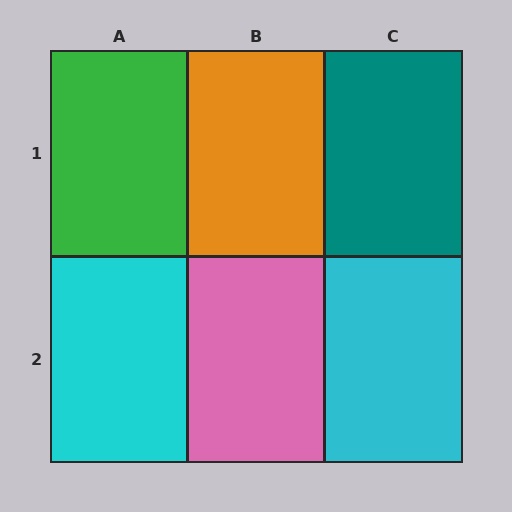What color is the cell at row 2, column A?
Cyan.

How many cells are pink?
1 cell is pink.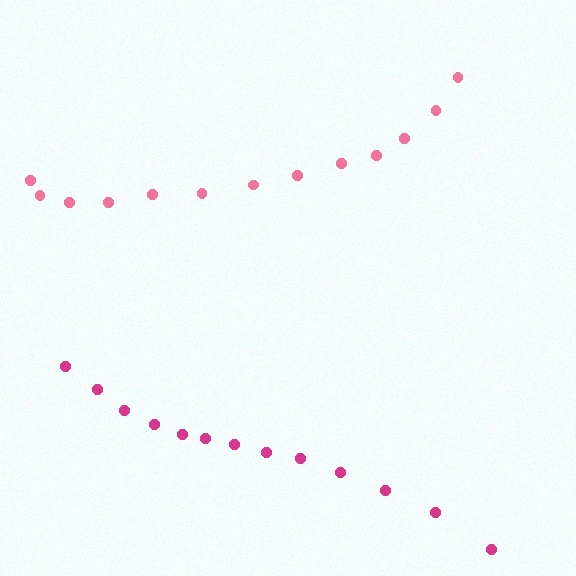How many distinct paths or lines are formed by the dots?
There are 2 distinct paths.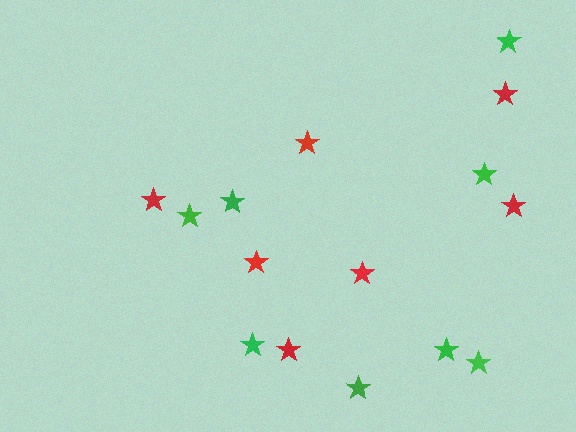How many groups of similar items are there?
There are 2 groups: one group of red stars (7) and one group of green stars (8).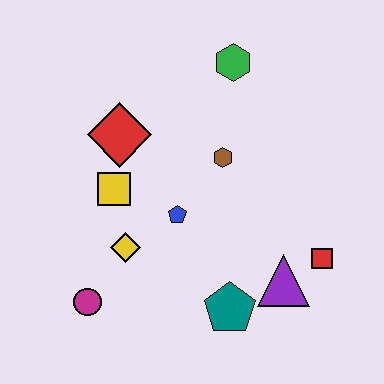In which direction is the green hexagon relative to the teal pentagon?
The green hexagon is above the teal pentagon.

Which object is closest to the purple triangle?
The red square is closest to the purple triangle.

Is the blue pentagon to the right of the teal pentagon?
No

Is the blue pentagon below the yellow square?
Yes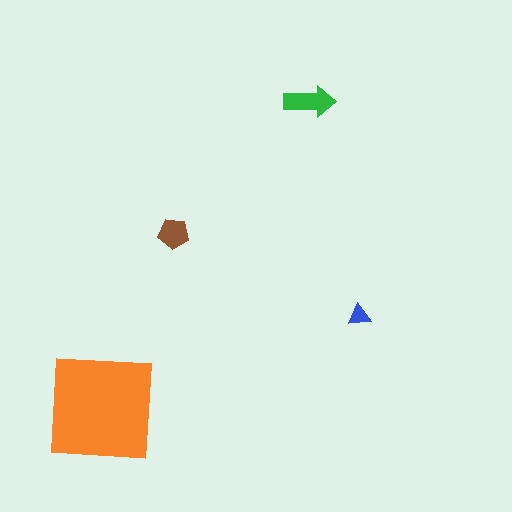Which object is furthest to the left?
The orange square is leftmost.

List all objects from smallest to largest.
The blue triangle, the brown pentagon, the green arrow, the orange square.